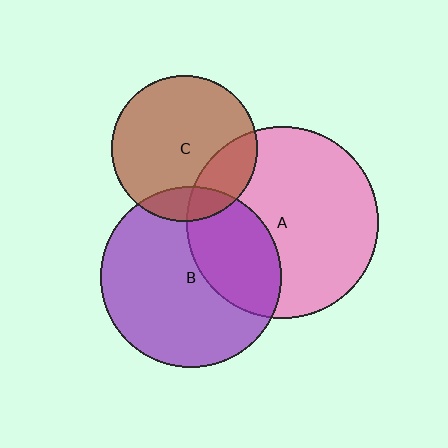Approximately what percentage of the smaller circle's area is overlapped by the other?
Approximately 20%.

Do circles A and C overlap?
Yes.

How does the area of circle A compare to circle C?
Approximately 1.7 times.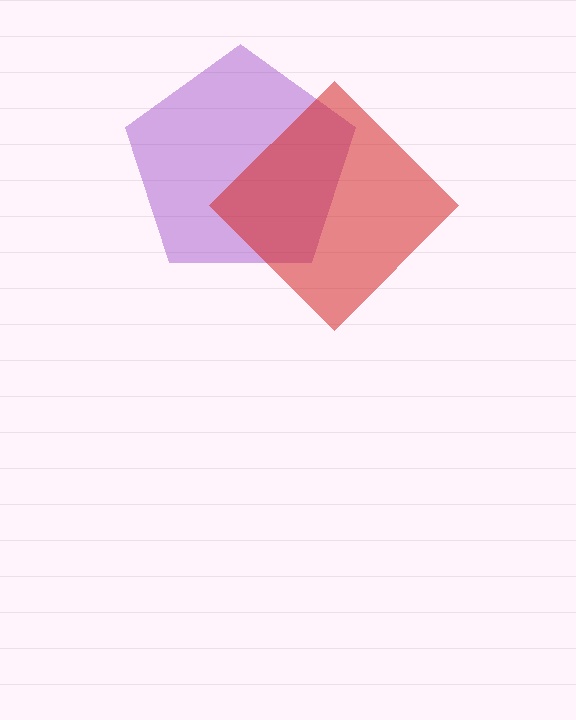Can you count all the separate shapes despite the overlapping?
Yes, there are 2 separate shapes.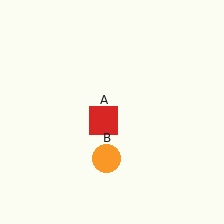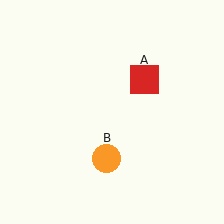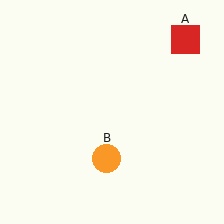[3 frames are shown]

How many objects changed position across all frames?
1 object changed position: red square (object A).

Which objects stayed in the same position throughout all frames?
Orange circle (object B) remained stationary.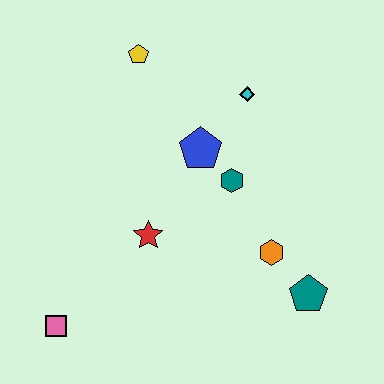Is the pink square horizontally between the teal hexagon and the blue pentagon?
No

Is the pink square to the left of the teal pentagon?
Yes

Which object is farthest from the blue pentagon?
The pink square is farthest from the blue pentagon.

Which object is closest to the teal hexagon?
The blue pentagon is closest to the teal hexagon.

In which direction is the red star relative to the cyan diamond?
The red star is below the cyan diamond.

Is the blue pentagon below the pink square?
No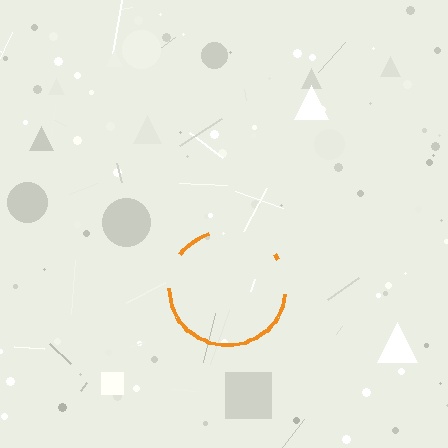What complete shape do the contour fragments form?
The contour fragments form a circle.